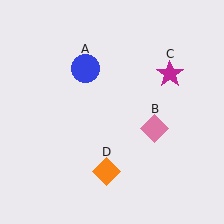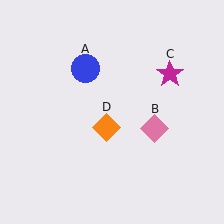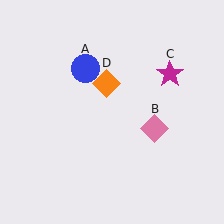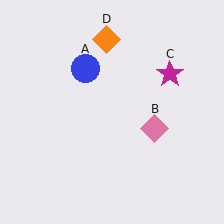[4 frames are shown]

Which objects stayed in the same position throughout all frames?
Blue circle (object A) and pink diamond (object B) and magenta star (object C) remained stationary.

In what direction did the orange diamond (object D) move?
The orange diamond (object D) moved up.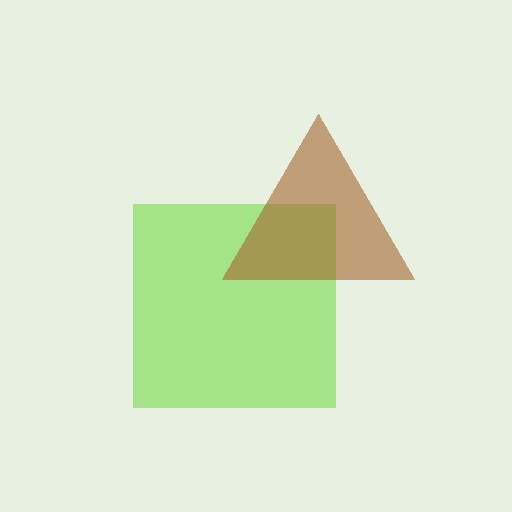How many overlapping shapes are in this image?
There are 2 overlapping shapes in the image.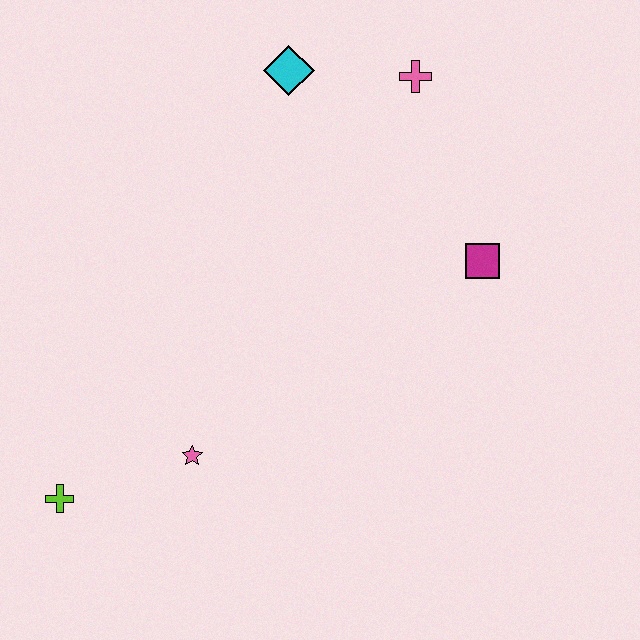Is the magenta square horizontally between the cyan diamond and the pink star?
No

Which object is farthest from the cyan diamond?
The lime cross is farthest from the cyan diamond.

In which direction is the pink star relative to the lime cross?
The pink star is to the right of the lime cross.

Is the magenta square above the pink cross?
No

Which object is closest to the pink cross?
The cyan diamond is closest to the pink cross.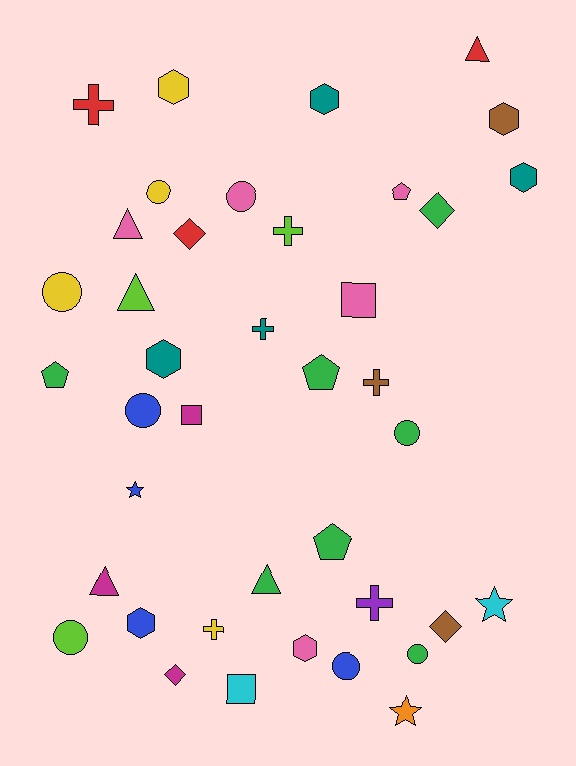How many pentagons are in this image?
There are 4 pentagons.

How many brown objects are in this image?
There are 3 brown objects.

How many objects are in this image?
There are 40 objects.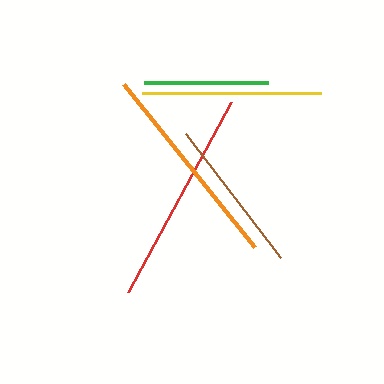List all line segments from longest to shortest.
From longest to shortest: red, orange, yellow, brown, green.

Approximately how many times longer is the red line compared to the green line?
The red line is approximately 1.7 times the length of the green line.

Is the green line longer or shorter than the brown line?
The brown line is longer than the green line.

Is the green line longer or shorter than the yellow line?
The yellow line is longer than the green line.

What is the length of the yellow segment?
The yellow segment is approximately 180 pixels long.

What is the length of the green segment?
The green segment is approximately 125 pixels long.